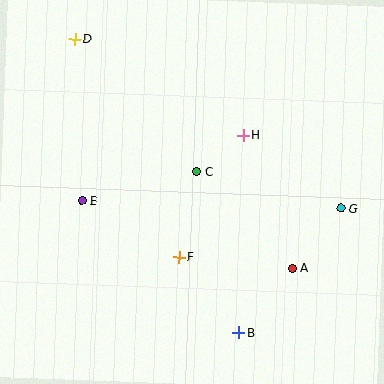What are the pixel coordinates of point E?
Point E is at (82, 201).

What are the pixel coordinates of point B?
Point B is at (239, 333).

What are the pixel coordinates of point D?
Point D is at (75, 39).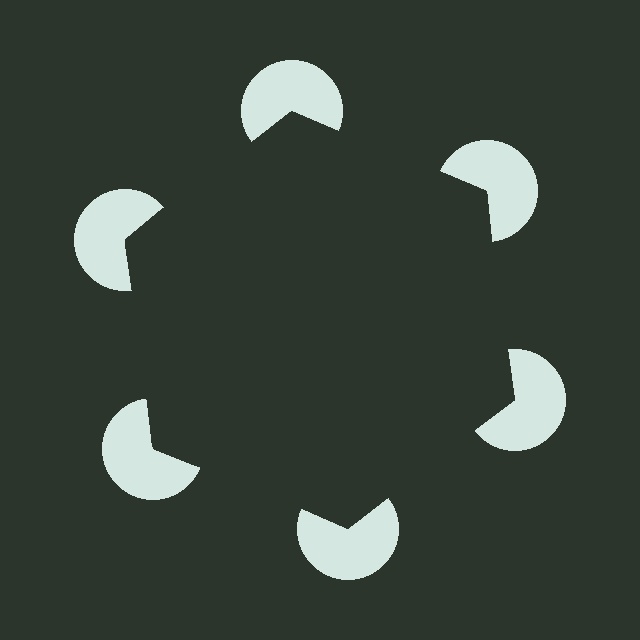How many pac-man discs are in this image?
There are 6 — one at each vertex of the illusory hexagon.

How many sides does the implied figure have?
6 sides.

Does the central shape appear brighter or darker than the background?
It typically appears slightly darker than the background, even though no actual brightness change is drawn.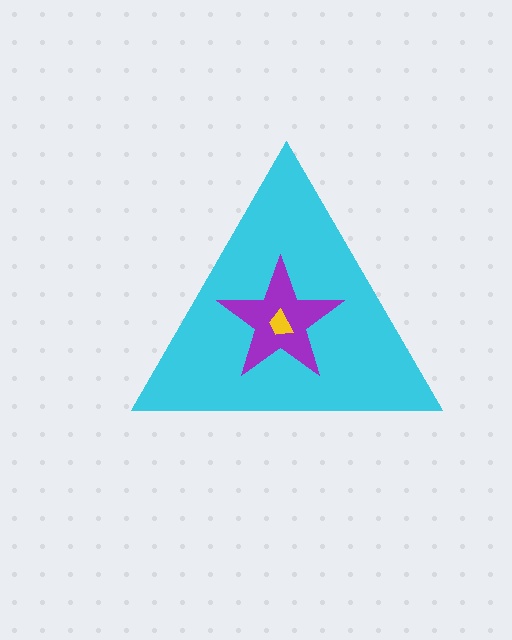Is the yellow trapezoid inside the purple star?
Yes.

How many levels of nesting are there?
3.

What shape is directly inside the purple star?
The yellow trapezoid.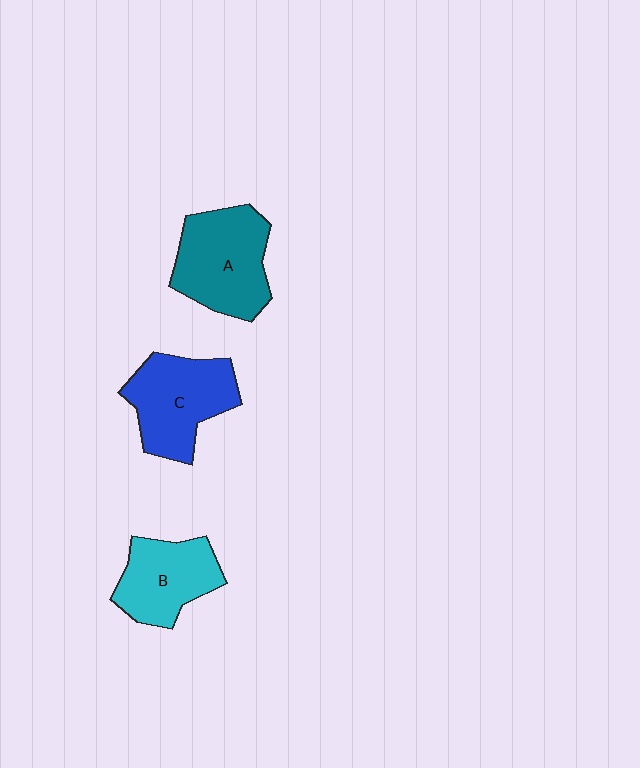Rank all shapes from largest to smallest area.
From largest to smallest: A (teal), C (blue), B (cyan).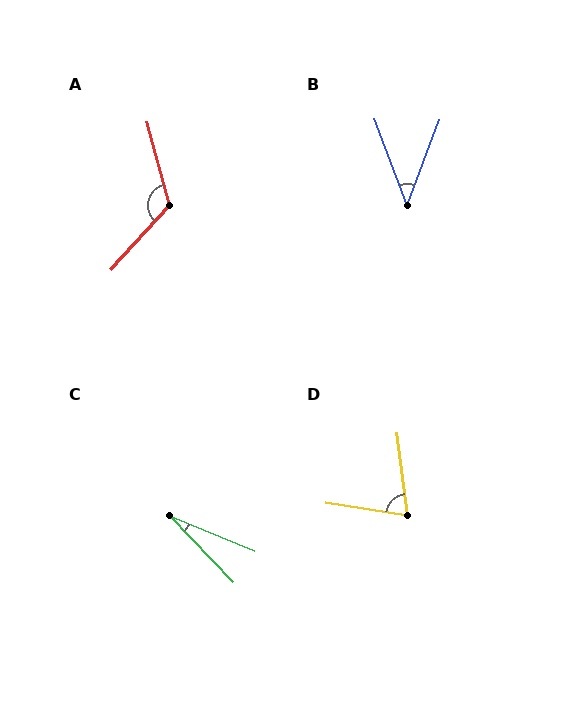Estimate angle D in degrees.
Approximately 74 degrees.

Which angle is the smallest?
C, at approximately 24 degrees.